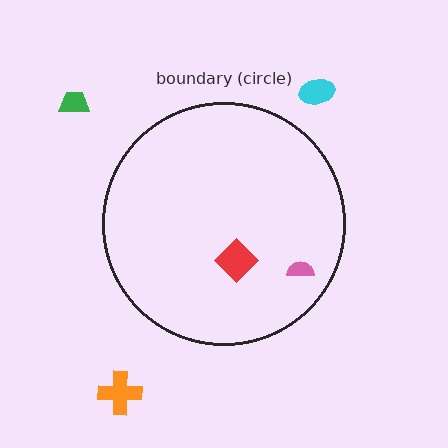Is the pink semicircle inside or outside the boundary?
Inside.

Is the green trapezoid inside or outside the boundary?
Outside.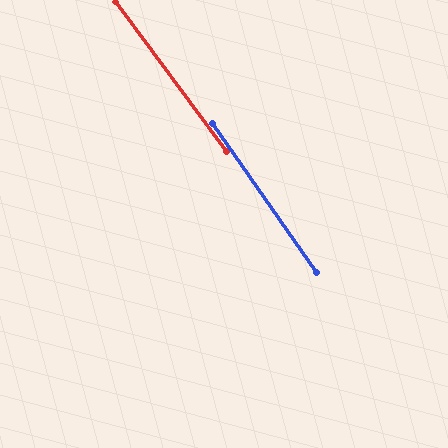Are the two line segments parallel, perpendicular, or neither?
Parallel — their directions differ by only 1.7°.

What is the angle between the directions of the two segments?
Approximately 2 degrees.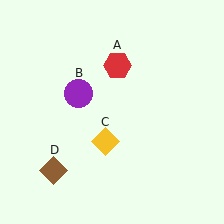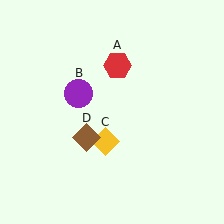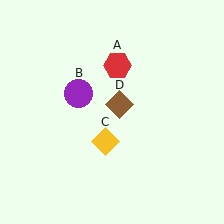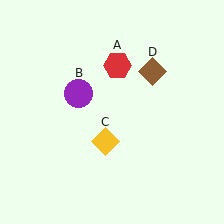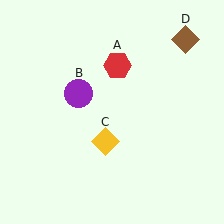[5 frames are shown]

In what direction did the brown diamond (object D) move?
The brown diamond (object D) moved up and to the right.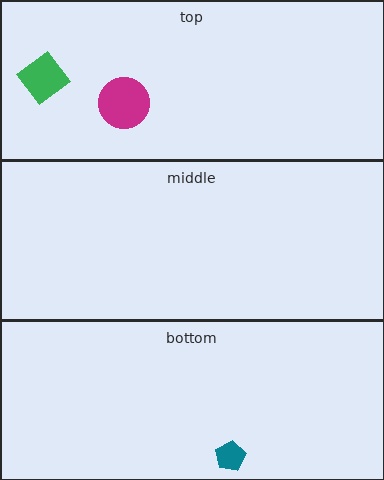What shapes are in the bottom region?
The teal pentagon.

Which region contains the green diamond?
The top region.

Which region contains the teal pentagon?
The bottom region.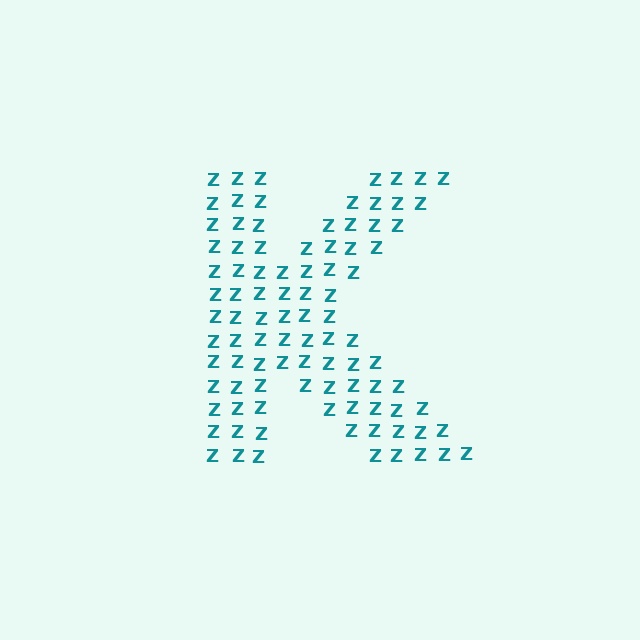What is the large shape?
The large shape is the letter K.